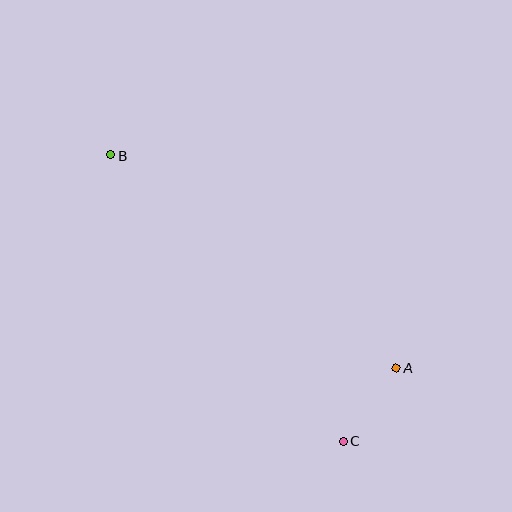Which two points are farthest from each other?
Points B and C are farthest from each other.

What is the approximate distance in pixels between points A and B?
The distance between A and B is approximately 356 pixels.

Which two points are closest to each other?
Points A and C are closest to each other.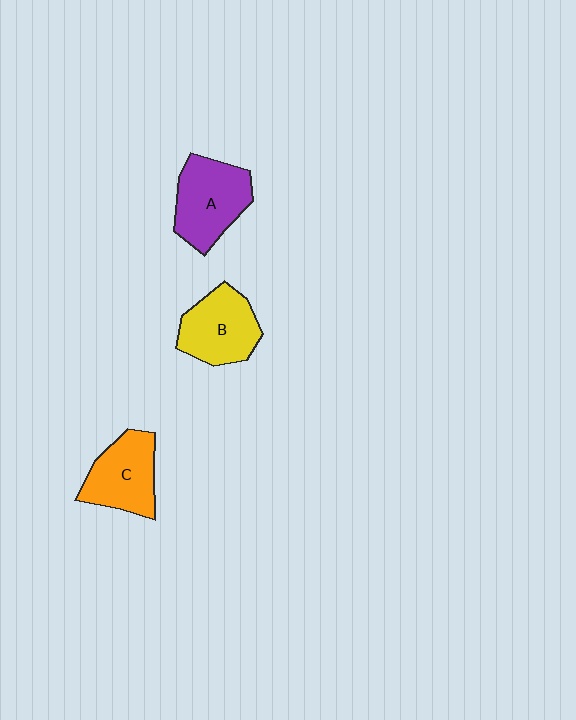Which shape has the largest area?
Shape A (purple).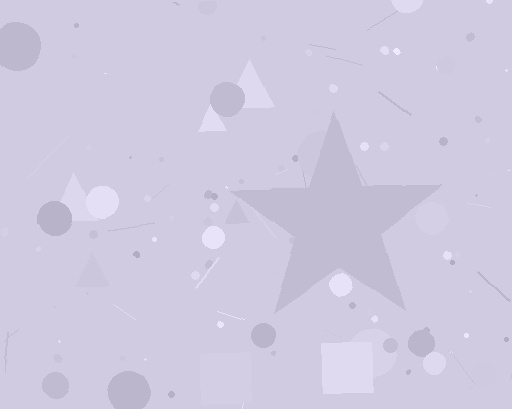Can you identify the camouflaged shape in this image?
The camouflaged shape is a star.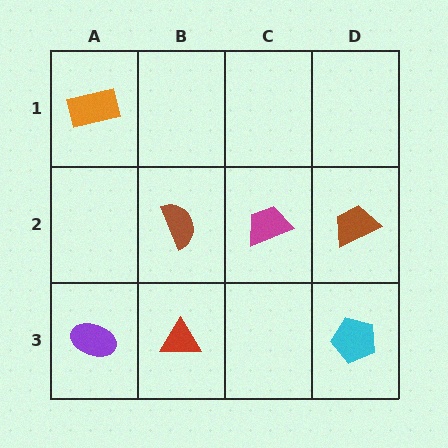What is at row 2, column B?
A brown semicircle.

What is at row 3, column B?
A red triangle.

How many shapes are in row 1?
1 shape.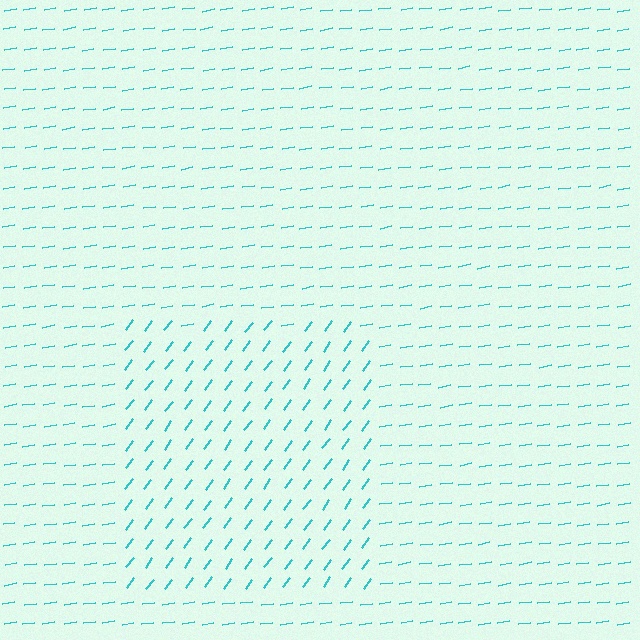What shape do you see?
I see a rectangle.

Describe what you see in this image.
The image is filled with small cyan line segments. A rectangle region in the image has lines oriented differently from the surrounding lines, creating a visible texture boundary.